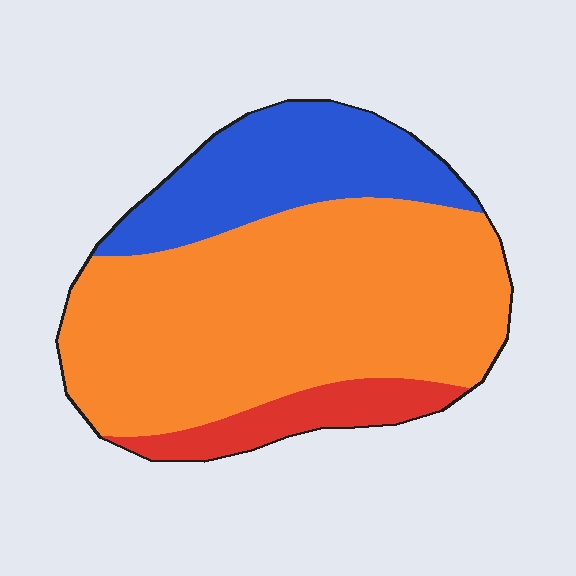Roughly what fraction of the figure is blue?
Blue covers around 25% of the figure.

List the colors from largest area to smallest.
From largest to smallest: orange, blue, red.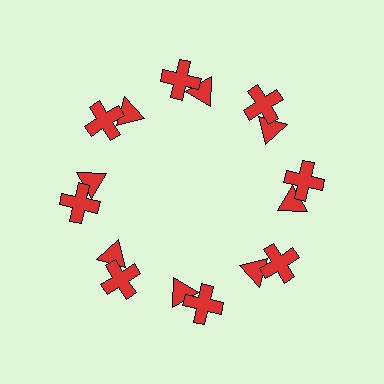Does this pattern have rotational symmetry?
Yes, this pattern has 8-fold rotational symmetry. It looks the same after rotating 45 degrees around the center.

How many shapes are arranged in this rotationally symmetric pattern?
There are 16 shapes, arranged in 8 groups of 2.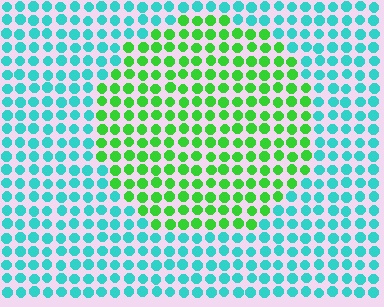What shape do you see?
I see a circle.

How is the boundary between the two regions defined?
The boundary is defined purely by a slight shift in hue (about 58 degrees). Spacing, size, and orientation are identical on both sides.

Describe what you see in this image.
The image is filled with small cyan elements in a uniform arrangement. A circle-shaped region is visible where the elements are tinted to a slightly different hue, forming a subtle color boundary.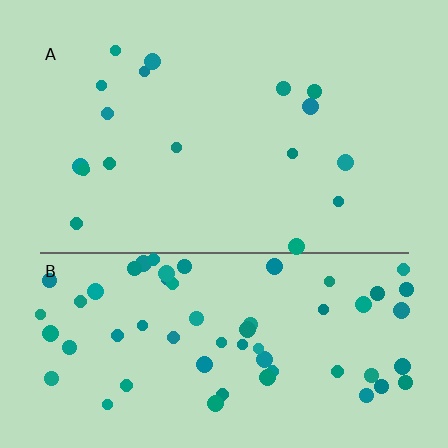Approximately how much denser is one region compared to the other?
Approximately 3.6× — region B over region A.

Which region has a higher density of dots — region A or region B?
B (the bottom).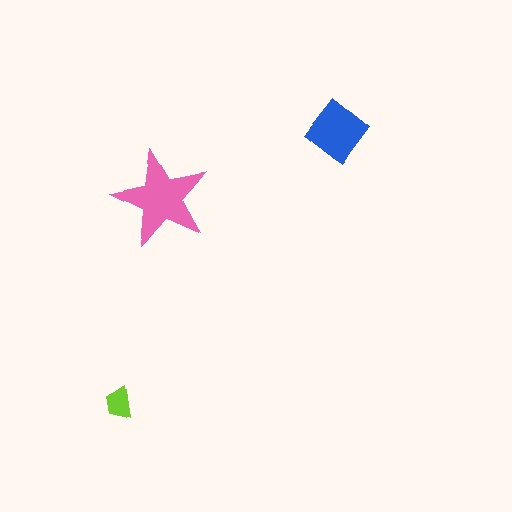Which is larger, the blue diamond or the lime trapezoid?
The blue diamond.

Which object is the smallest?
The lime trapezoid.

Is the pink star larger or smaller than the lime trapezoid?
Larger.